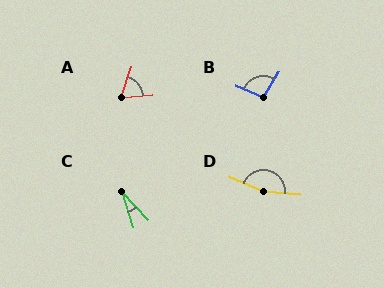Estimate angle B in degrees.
Approximately 98 degrees.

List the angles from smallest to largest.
C (25°), A (65°), B (98°), D (163°).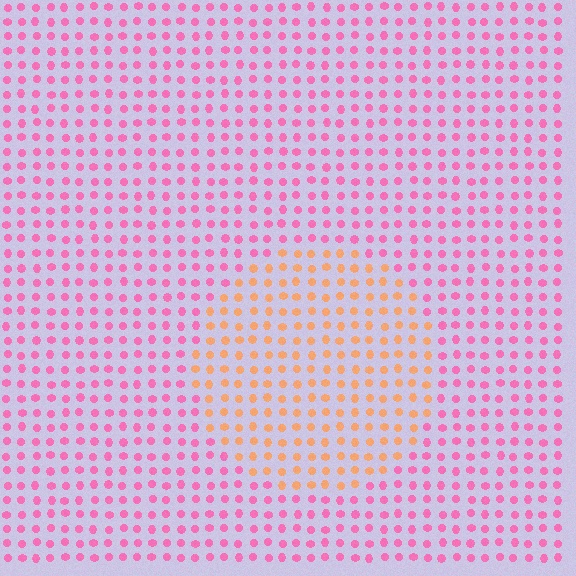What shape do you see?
I see a circle.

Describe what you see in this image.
The image is filled with small pink elements in a uniform arrangement. A circle-shaped region is visible where the elements are tinted to a slightly different hue, forming a subtle color boundary.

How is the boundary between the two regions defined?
The boundary is defined purely by a slight shift in hue (about 56 degrees). Spacing, size, and orientation are identical on both sides.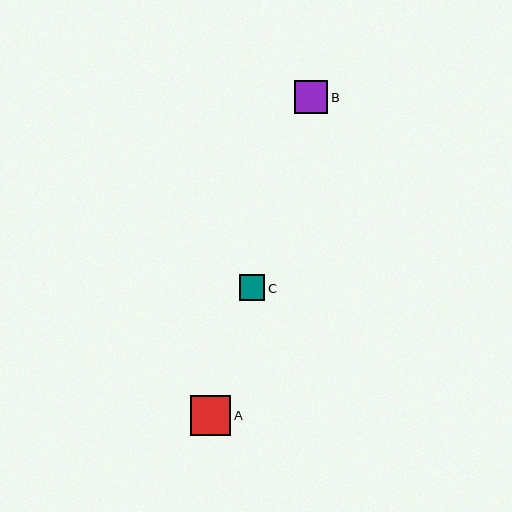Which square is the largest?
Square A is the largest with a size of approximately 40 pixels.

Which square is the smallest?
Square C is the smallest with a size of approximately 26 pixels.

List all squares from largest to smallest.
From largest to smallest: A, B, C.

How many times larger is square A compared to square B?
Square A is approximately 1.2 times the size of square B.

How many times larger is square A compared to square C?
Square A is approximately 1.6 times the size of square C.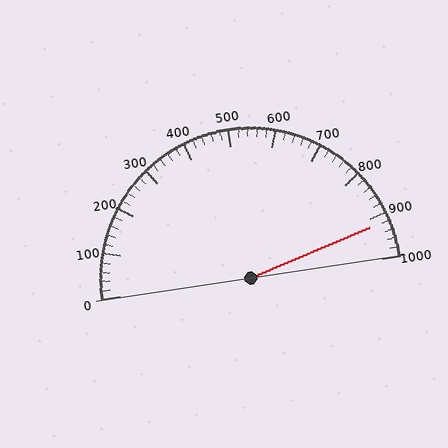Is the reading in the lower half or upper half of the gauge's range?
The reading is in the upper half of the range (0 to 1000).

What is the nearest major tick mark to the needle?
The nearest major tick mark is 900.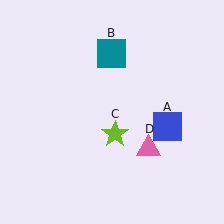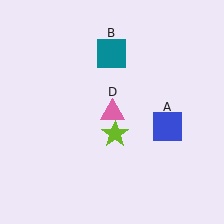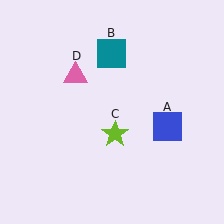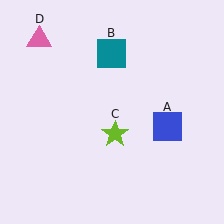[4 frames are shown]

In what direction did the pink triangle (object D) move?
The pink triangle (object D) moved up and to the left.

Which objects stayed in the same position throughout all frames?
Blue square (object A) and teal square (object B) and lime star (object C) remained stationary.